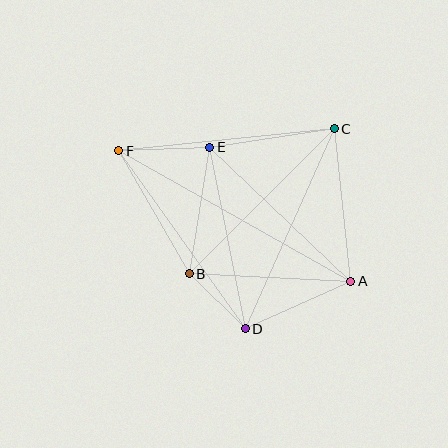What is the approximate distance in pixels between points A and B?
The distance between A and B is approximately 162 pixels.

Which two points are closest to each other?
Points B and D are closest to each other.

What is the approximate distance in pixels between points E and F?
The distance between E and F is approximately 91 pixels.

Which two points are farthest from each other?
Points A and F are farthest from each other.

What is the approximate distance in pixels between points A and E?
The distance between A and E is approximately 195 pixels.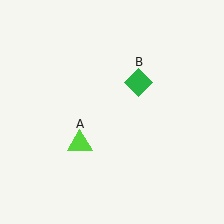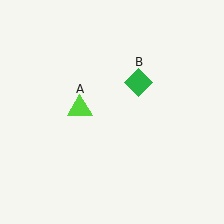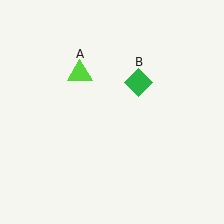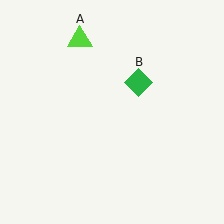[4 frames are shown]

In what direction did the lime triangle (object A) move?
The lime triangle (object A) moved up.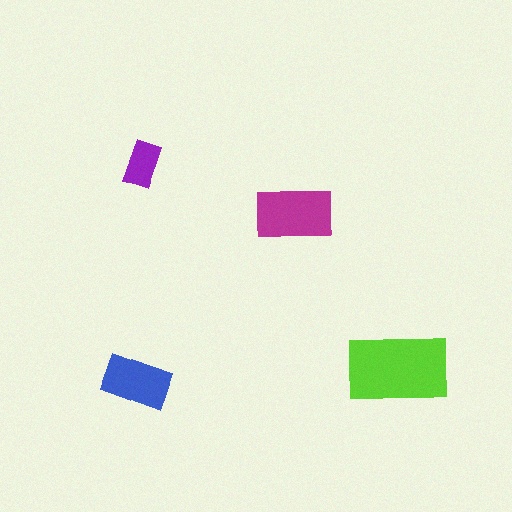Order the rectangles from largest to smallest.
the lime one, the magenta one, the blue one, the purple one.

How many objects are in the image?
There are 4 objects in the image.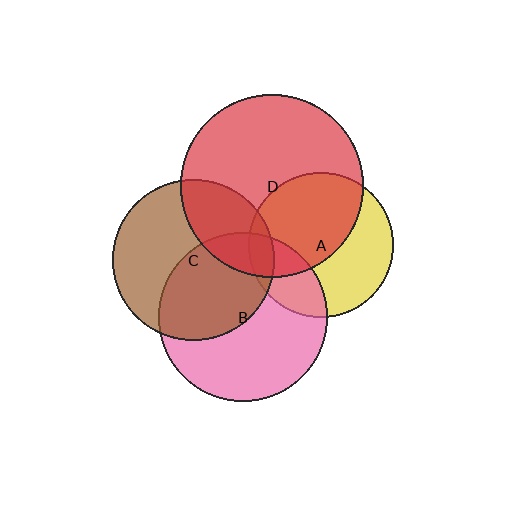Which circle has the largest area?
Circle D (red).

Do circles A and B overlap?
Yes.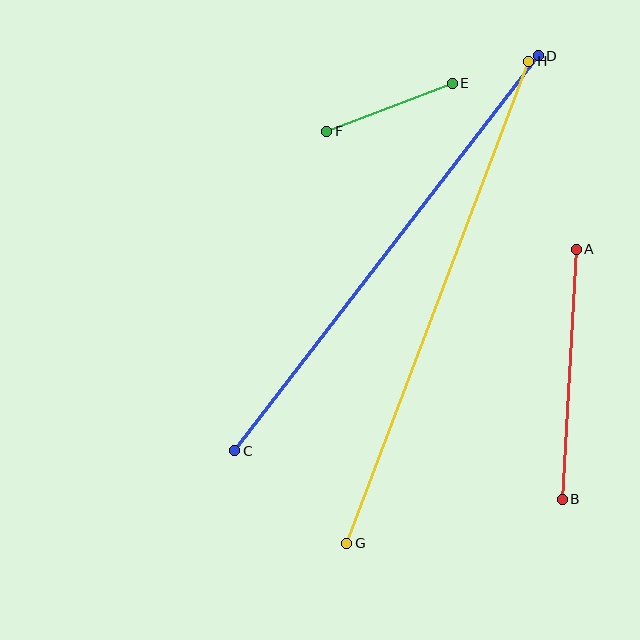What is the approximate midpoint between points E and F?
The midpoint is at approximately (389, 107) pixels.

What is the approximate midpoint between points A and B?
The midpoint is at approximately (569, 374) pixels.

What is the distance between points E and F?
The distance is approximately 135 pixels.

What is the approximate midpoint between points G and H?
The midpoint is at approximately (438, 302) pixels.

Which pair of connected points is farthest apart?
Points G and H are farthest apart.